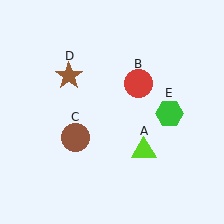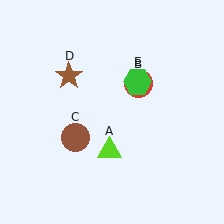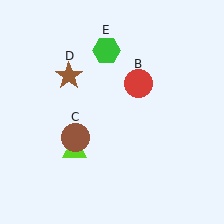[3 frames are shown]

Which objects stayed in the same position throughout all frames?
Red circle (object B) and brown circle (object C) and brown star (object D) remained stationary.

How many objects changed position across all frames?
2 objects changed position: lime triangle (object A), green hexagon (object E).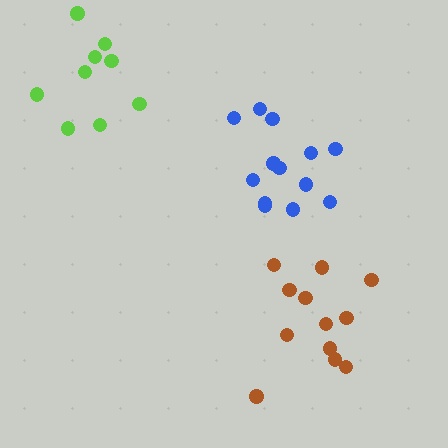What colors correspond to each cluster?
The clusters are colored: blue, brown, lime.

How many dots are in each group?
Group 1: 13 dots, Group 2: 12 dots, Group 3: 9 dots (34 total).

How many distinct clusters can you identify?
There are 3 distinct clusters.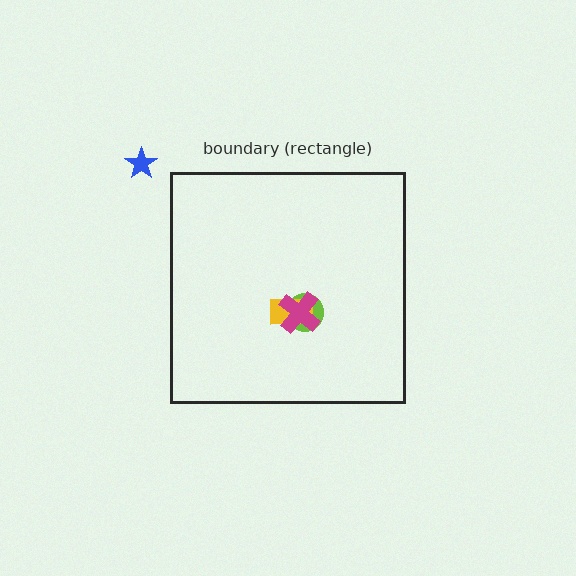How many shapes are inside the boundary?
3 inside, 1 outside.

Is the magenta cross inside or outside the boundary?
Inside.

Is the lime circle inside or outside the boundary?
Inside.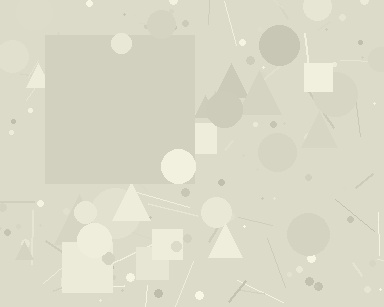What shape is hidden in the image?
A square is hidden in the image.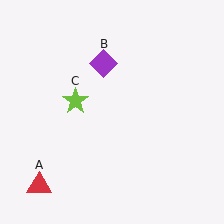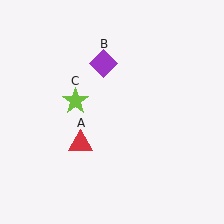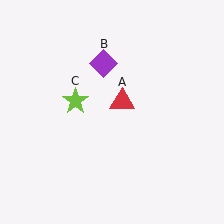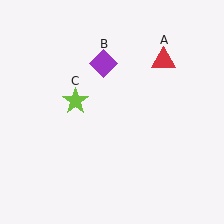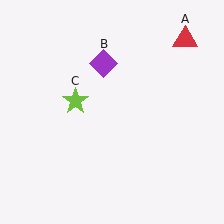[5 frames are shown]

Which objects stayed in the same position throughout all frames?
Purple diamond (object B) and lime star (object C) remained stationary.